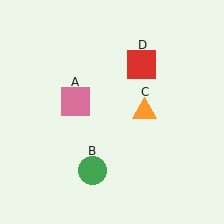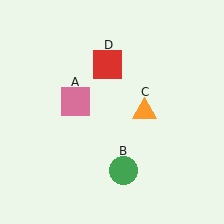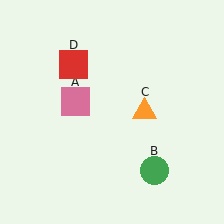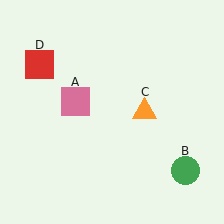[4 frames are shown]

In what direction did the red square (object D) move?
The red square (object D) moved left.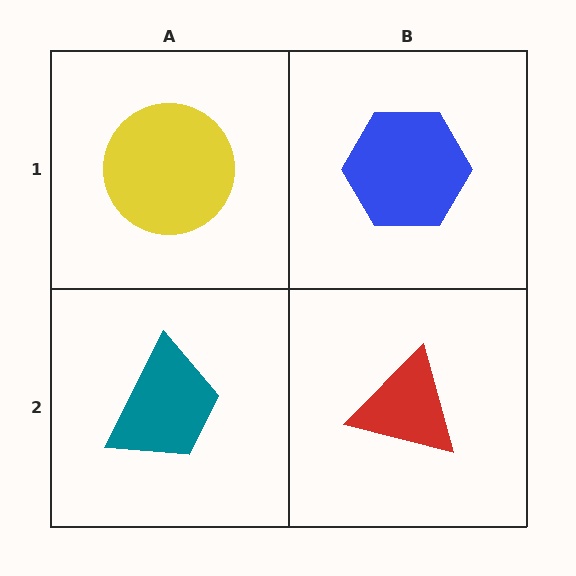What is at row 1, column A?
A yellow circle.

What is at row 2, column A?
A teal trapezoid.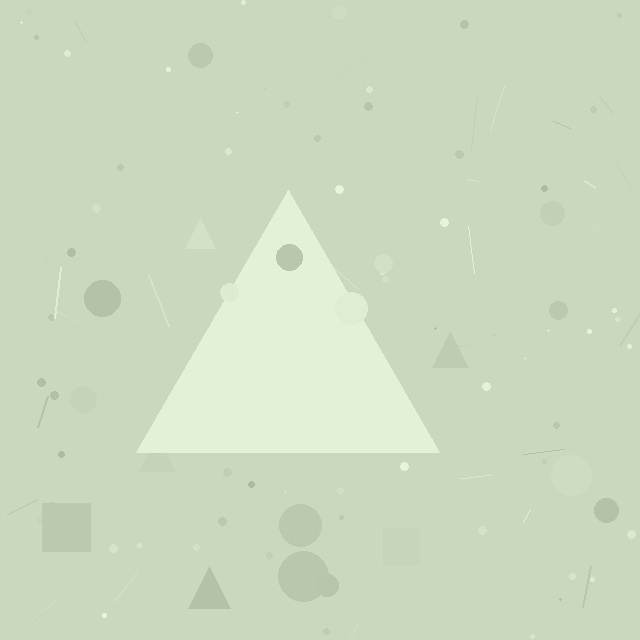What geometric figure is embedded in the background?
A triangle is embedded in the background.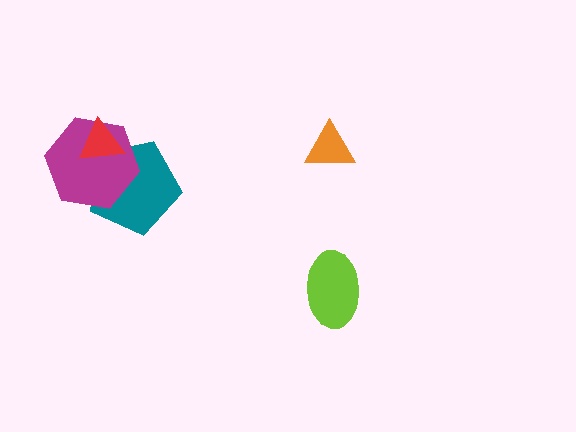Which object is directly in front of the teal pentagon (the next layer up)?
The magenta hexagon is directly in front of the teal pentagon.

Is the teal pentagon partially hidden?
Yes, it is partially covered by another shape.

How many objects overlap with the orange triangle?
0 objects overlap with the orange triangle.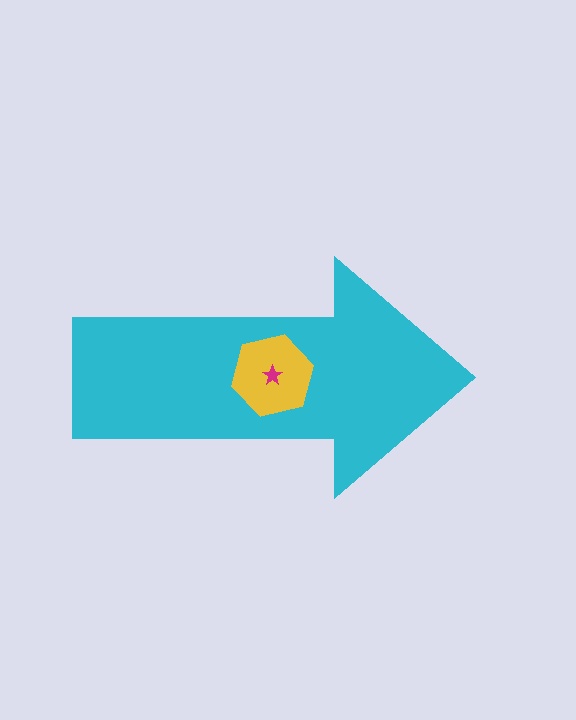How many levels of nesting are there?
3.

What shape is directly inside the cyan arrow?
The yellow hexagon.